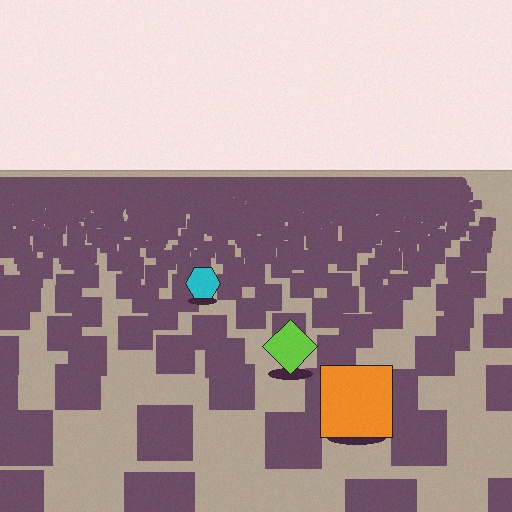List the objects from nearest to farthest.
From nearest to farthest: the orange square, the lime diamond, the cyan hexagon.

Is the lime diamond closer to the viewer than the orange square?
No. The orange square is closer — you can tell from the texture gradient: the ground texture is coarser near it.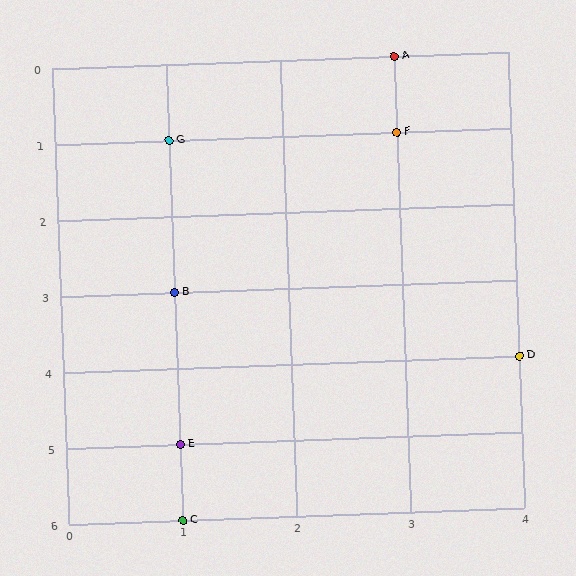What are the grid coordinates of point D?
Point D is at grid coordinates (4, 4).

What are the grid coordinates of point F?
Point F is at grid coordinates (3, 1).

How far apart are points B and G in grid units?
Points B and G are 2 rows apart.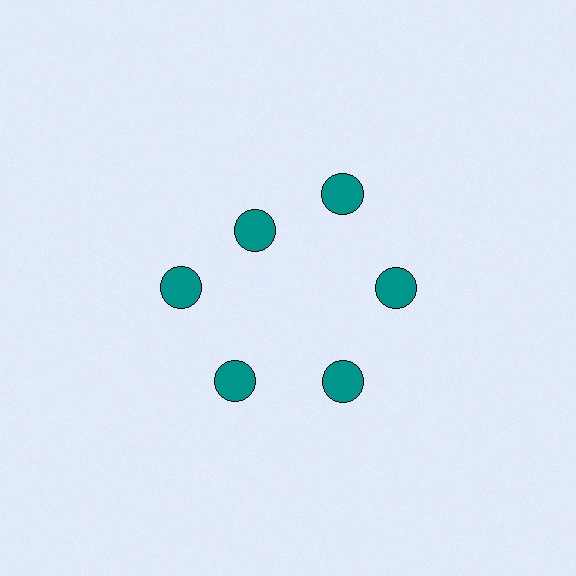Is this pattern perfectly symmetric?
No. The 6 teal circles are arranged in a ring, but one element near the 11 o'clock position is pulled inward toward the center, breaking the 6-fold rotational symmetry.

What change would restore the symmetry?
The symmetry would be restored by moving it outward, back onto the ring so that all 6 circles sit at equal angles and equal distance from the center.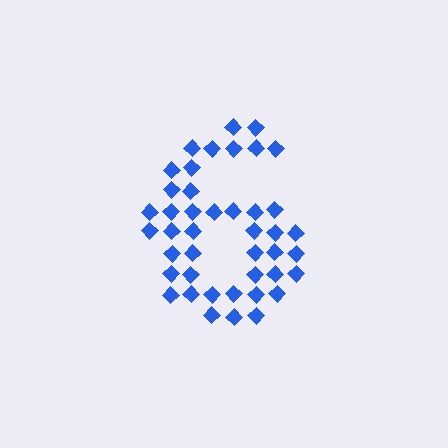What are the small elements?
The small elements are diamonds.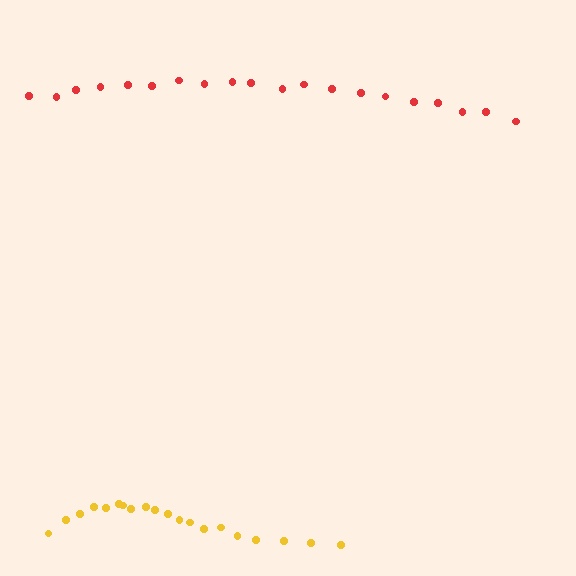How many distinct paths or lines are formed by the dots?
There are 2 distinct paths.